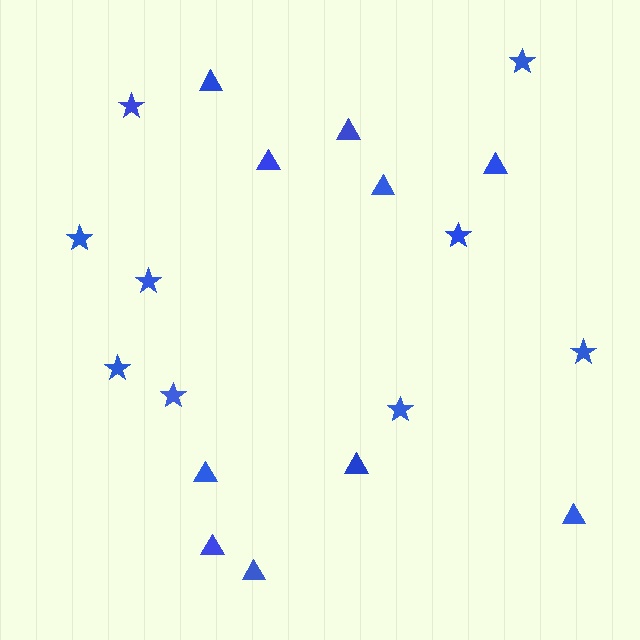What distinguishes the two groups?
There are 2 groups: one group of triangles (10) and one group of stars (9).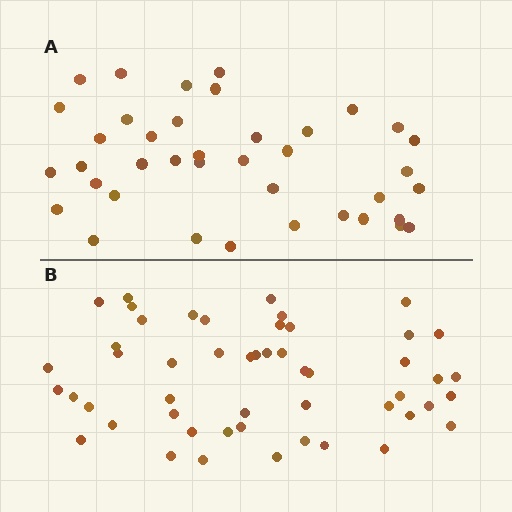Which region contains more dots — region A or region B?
Region B (the bottom region) has more dots.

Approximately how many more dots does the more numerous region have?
Region B has roughly 12 or so more dots than region A.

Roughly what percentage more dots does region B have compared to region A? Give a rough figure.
About 30% more.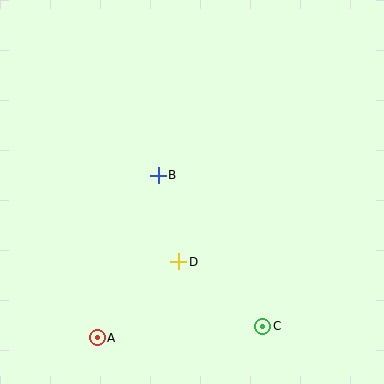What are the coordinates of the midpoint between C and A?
The midpoint between C and A is at (180, 332).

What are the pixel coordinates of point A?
Point A is at (97, 338).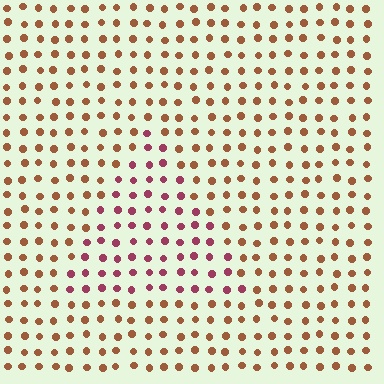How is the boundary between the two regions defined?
The boundary is defined purely by a slight shift in hue (about 43 degrees). Spacing, size, and orientation are identical on both sides.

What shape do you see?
I see a triangle.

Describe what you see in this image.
The image is filled with small brown elements in a uniform arrangement. A triangle-shaped region is visible where the elements are tinted to a slightly different hue, forming a subtle color boundary.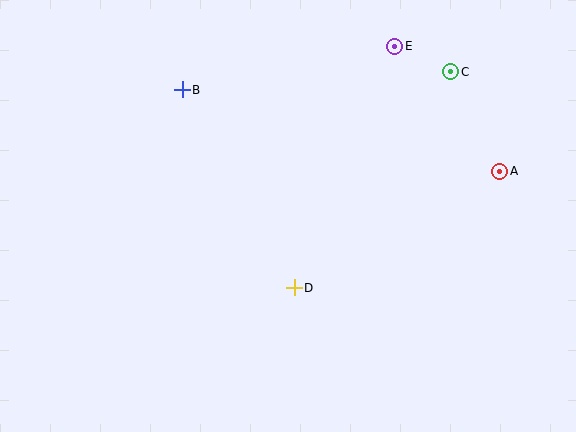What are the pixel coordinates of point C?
Point C is at (451, 72).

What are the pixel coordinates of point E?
Point E is at (395, 46).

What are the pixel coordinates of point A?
Point A is at (500, 171).